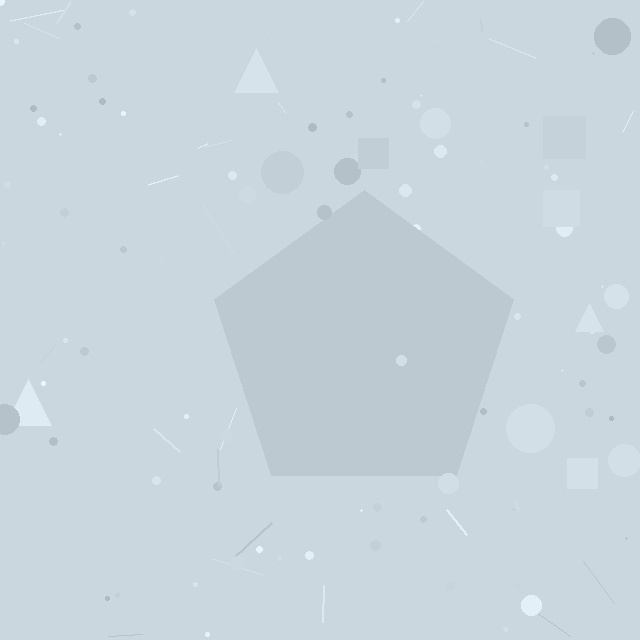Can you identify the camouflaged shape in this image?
The camouflaged shape is a pentagon.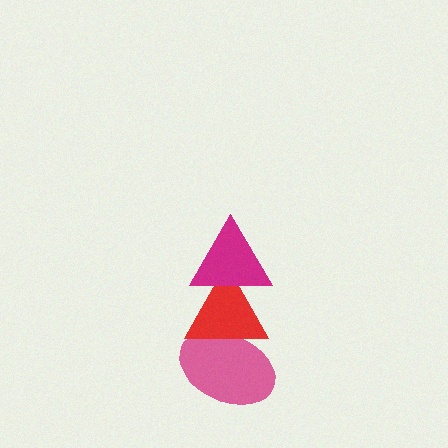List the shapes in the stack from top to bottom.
From top to bottom: the magenta triangle, the red triangle, the pink ellipse.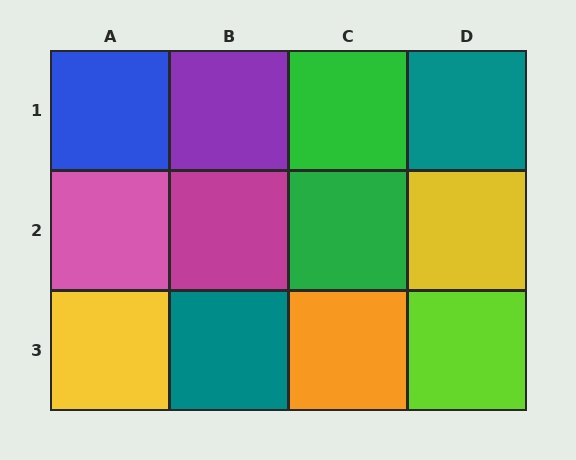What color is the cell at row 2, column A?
Pink.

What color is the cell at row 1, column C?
Green.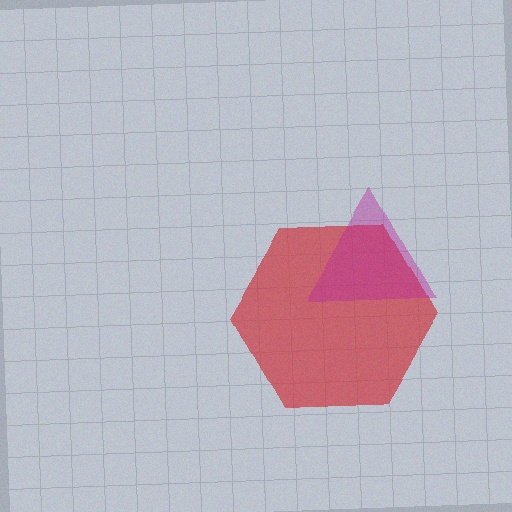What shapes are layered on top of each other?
The layered shapes are: a red hexagon, a magenta triangle.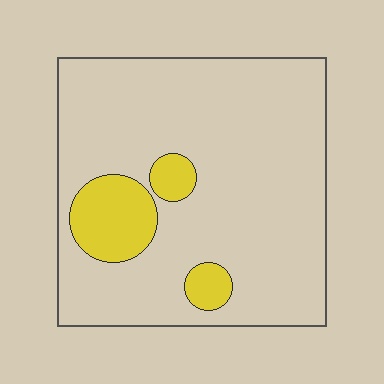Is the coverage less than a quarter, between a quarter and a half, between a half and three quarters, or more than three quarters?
Less than a quarter.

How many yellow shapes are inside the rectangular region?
3.